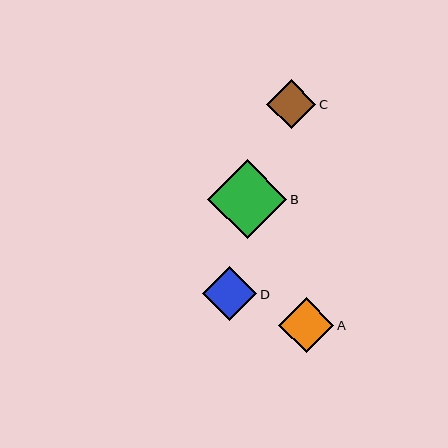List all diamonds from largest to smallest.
From largest to smallest: B, A, D, C.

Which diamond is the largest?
Diamond B is the largest with a size of approximately 79 pixels.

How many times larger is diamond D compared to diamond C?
Diamond D is approximately 1.1 times the size of diamond C.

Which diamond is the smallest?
Diamond C is the smallest with a size of approximately 49 pixels.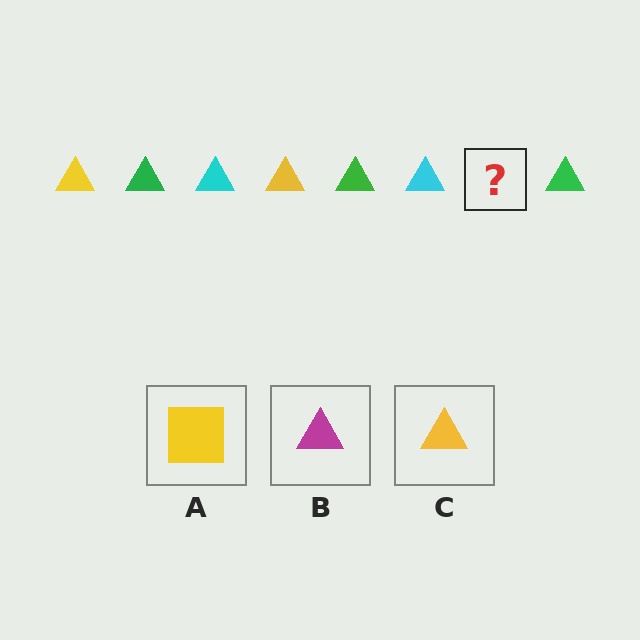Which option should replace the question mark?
Option C.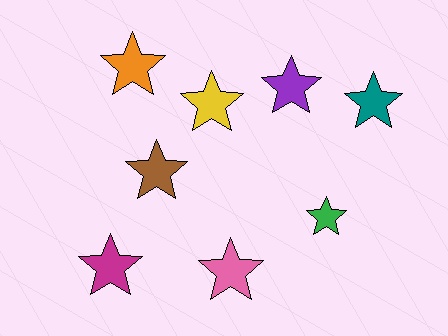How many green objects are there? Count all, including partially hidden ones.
There is 1 green object.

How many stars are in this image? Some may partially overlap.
There are 8 stars.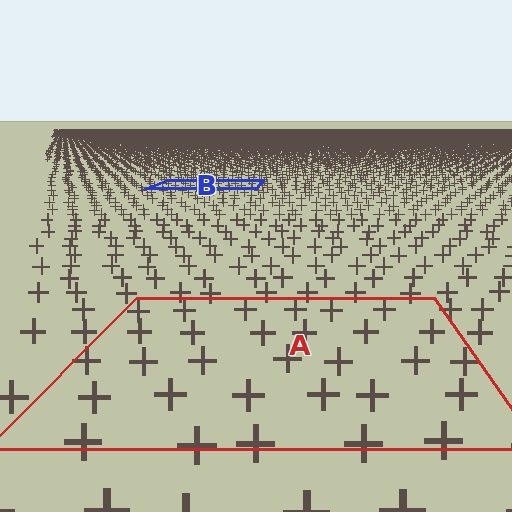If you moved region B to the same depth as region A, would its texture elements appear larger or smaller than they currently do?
They would appear larger. At a closer depth, the same texture elements are projected at a bigger on-screen size.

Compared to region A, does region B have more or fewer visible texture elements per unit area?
Region B has more texture elements per unit area — they are packed more densely because it is farther away.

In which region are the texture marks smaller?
The texture marks are smaller in region B, because it is farther away.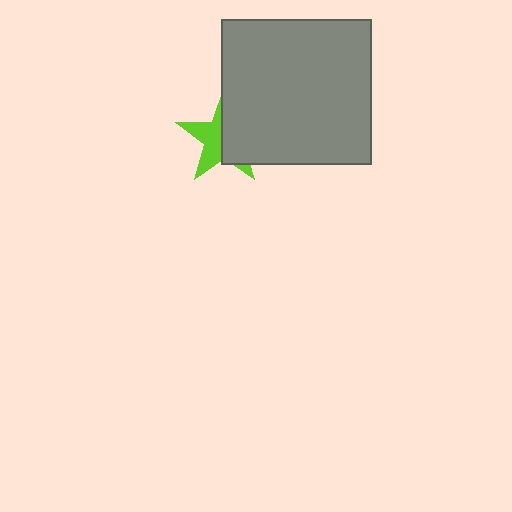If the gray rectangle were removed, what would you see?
You would see the complete lime star.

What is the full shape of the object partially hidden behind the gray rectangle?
The partially hidden object is a lime star.